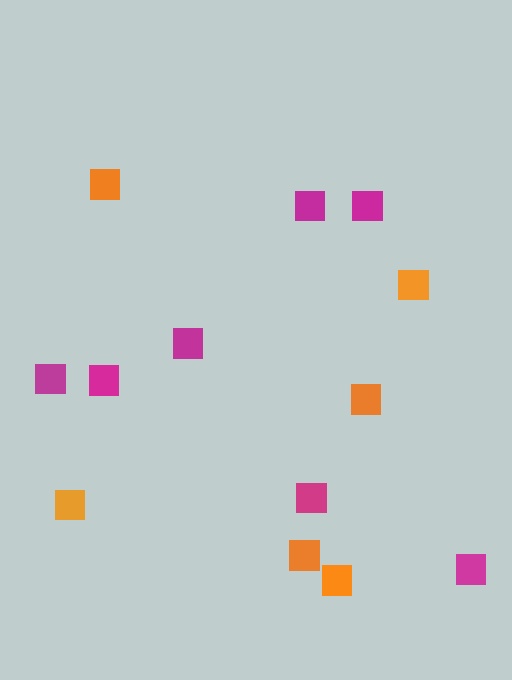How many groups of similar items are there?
There are 2 groups: one group of magenta squares (7) and one group of orange squares (6).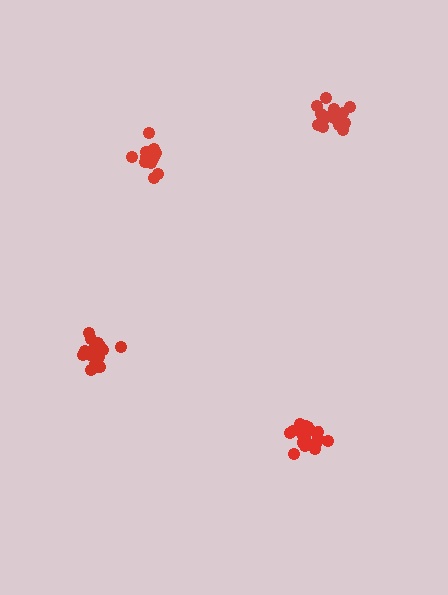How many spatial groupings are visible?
There are 4 spatial groupings.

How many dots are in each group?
Group 1: 17 dots, Group 2: 17 dots, Group 3: 19 dots, Group 4: 20 dots (73 total).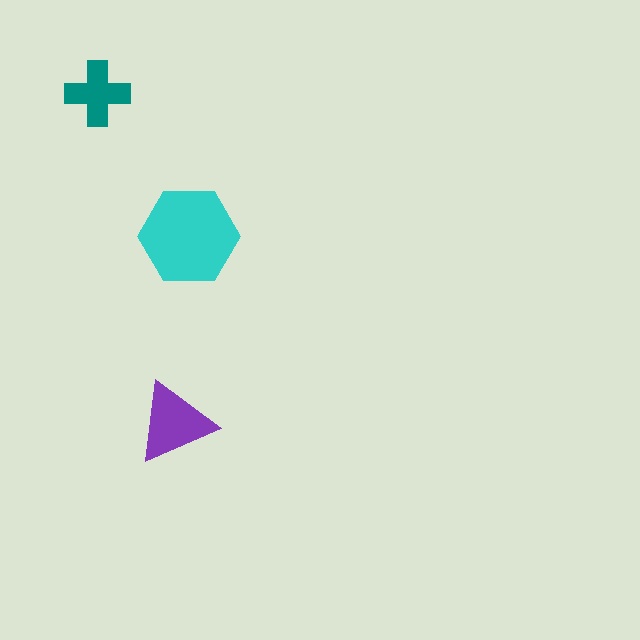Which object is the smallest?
The teal cross.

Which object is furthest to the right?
The cyan hexagon is rightmost.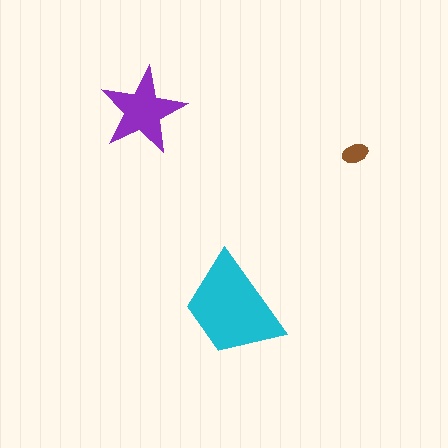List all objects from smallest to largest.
The brown ellipse, the purple star, the cyan trapezoid.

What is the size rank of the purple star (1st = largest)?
2nd.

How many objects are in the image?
There are 3 objects in the image.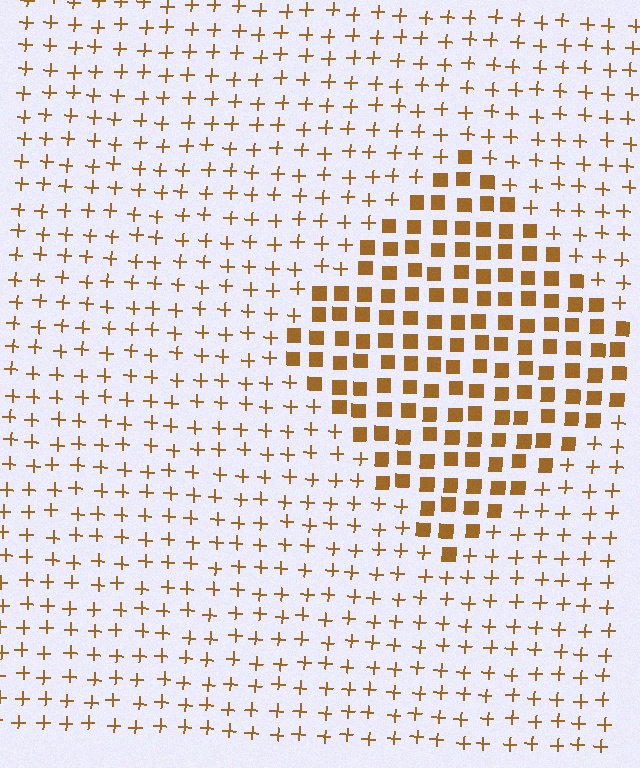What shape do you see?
I see a diamond.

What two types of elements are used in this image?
The image uses squares inside the diamond region and plus signs outside it.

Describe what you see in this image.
The image is filled with small brown elements arranged in a uniform grid. A diamond-shaped region contains squares, while the surrounding area contains plus signs. The boundary is defined purely by the change in element shape.